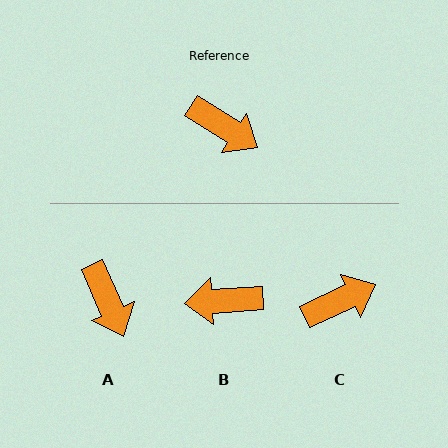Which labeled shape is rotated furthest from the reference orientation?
B, about 144 degrees away.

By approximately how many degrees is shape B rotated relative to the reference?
Approximately 144 degrees clockwise.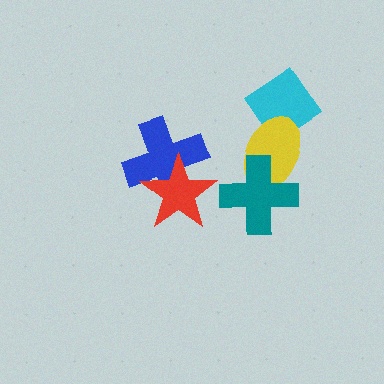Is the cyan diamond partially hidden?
Yes, it is partially covered by another shape.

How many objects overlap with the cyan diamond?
1 object overlaps with the cyan diamond.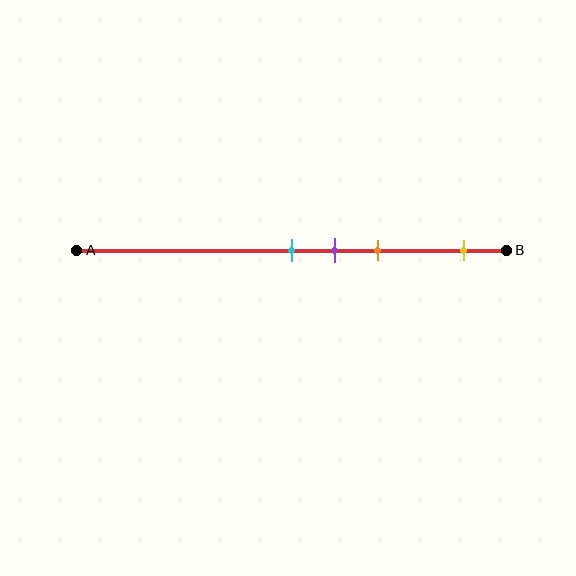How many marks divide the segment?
There are 4 marks dividing the segment.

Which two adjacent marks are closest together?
The cyan and purple marks are the closest adjacent pair.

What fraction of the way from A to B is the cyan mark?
The cyan mark is approximately 50% (0.5) of the way from A to B.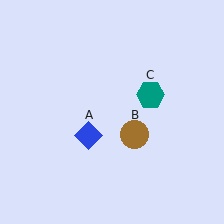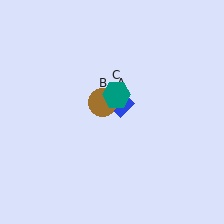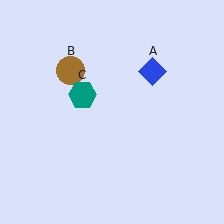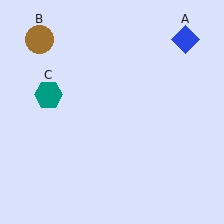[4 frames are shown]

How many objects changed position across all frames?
3 objects changed position: blue diamond (object A), brown circle (object B), teal hexagon (object C).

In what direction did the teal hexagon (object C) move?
The teal hexagon (object C) moved left.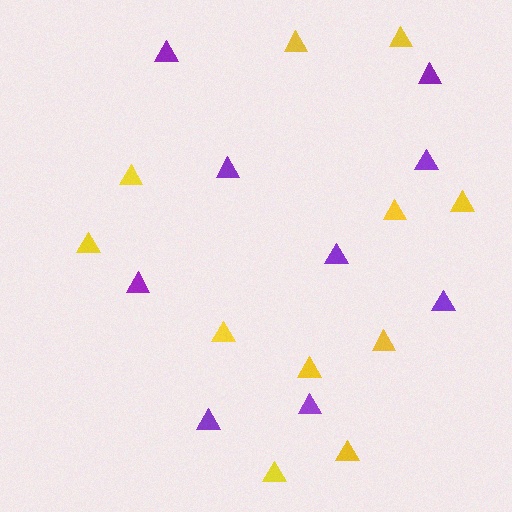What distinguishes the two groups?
There are 2 groups: one group of purple triangles (9) and one group of yellow triangles (11).